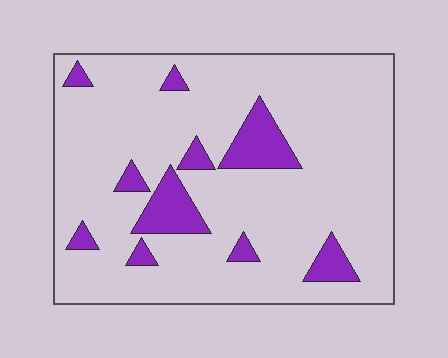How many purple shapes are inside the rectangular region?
10.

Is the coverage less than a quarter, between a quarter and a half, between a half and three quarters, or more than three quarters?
Less than a quarter.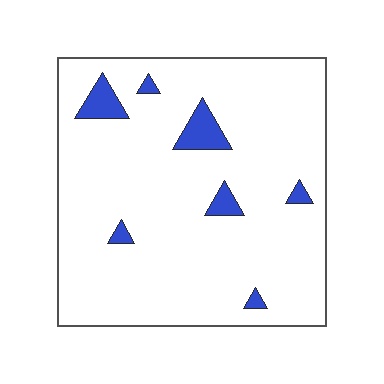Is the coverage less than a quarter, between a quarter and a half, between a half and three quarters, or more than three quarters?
Less than a quarter.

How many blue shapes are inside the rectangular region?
7.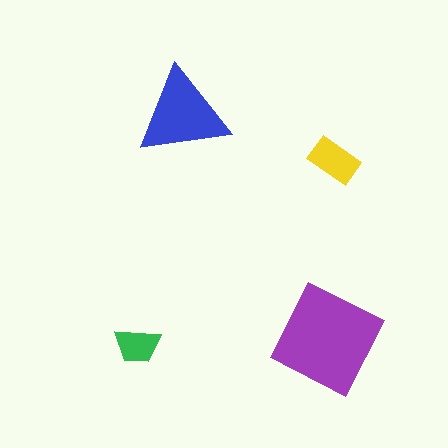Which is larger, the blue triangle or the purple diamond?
The purple diamond.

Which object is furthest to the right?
The yellow rectangle is rightmost.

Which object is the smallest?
The green trapezoid.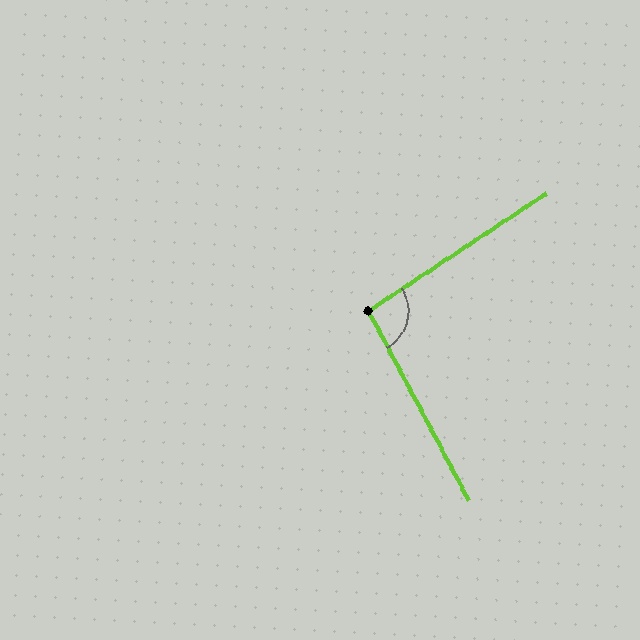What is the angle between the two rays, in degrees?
Approximately 96 degrees.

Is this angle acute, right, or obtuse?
It is obtuse.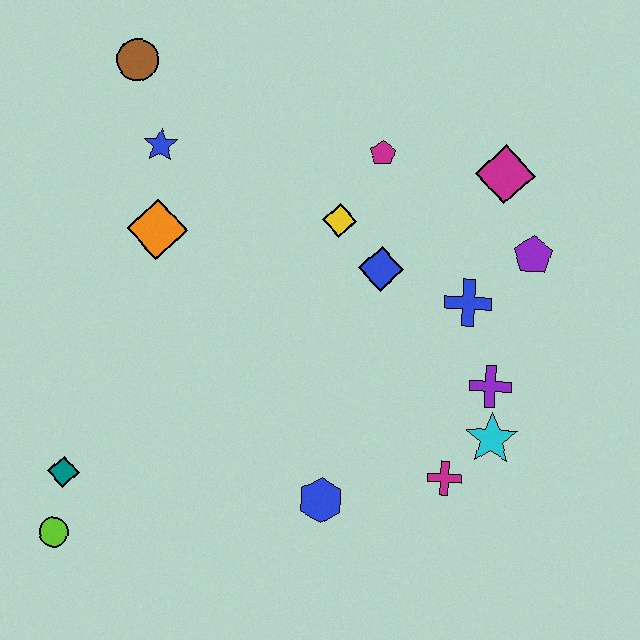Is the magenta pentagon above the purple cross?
Yes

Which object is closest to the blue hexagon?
The magenta cross is closest to the blue hexagon.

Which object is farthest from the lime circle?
The magenta diamond is farthest from the lime circle.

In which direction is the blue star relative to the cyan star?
The blue star is to the left of the cyan star.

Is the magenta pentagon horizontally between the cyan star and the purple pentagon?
No